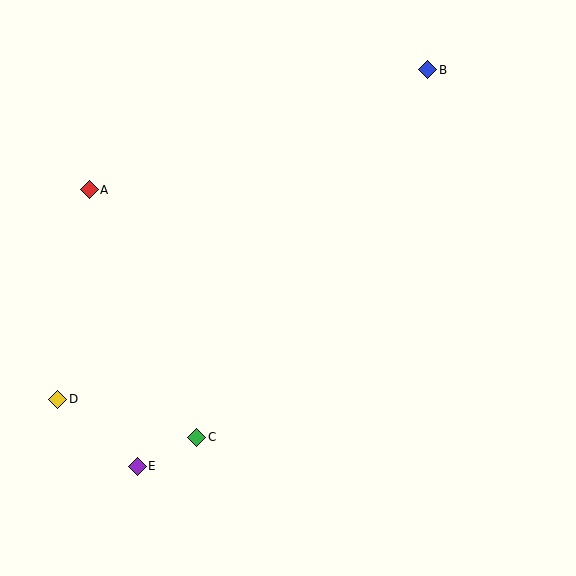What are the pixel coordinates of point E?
Point E is at (137, 466).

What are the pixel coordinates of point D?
Point D is at (58, 399).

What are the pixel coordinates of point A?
Point A is at (89, 190).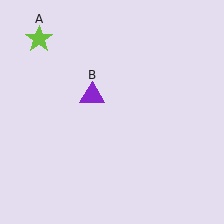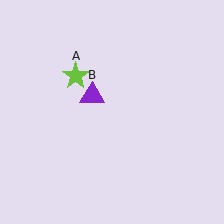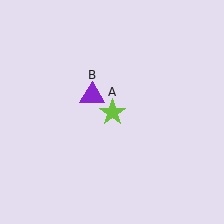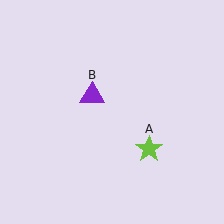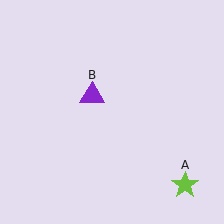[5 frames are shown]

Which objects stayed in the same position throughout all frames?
Purple triangle (object B) remained stationary.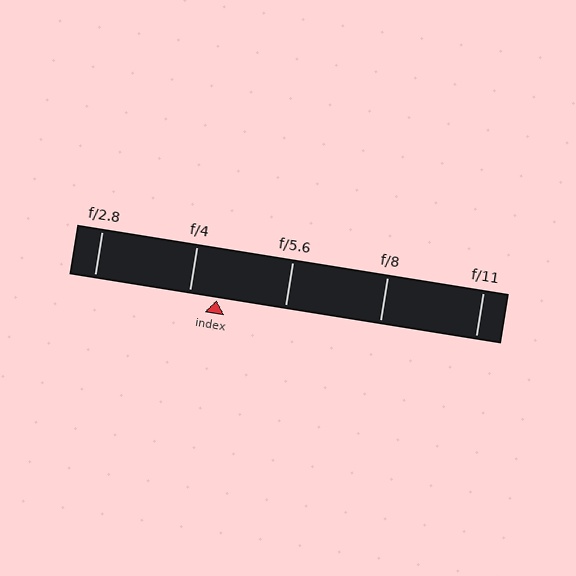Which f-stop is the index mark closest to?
The index mark is closest to f/4.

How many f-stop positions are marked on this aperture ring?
There are 5 f-stop positions marked.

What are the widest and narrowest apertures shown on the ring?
The widest aperture shown is f/2.8 and the narrowest is f/11.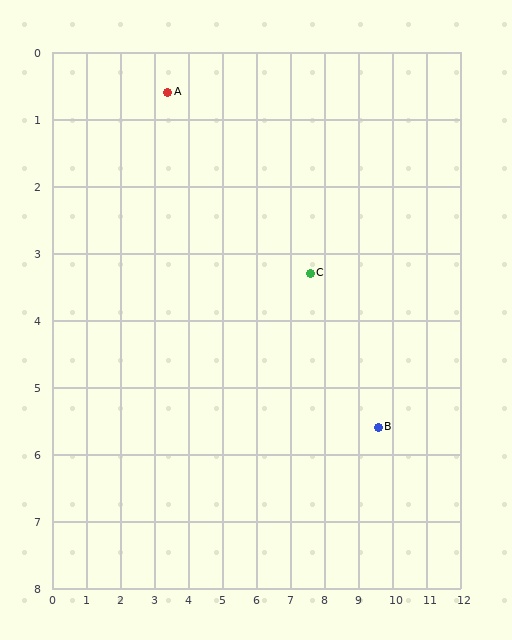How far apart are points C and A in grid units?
Points C and A are about 5.0 grid units apart.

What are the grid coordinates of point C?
Point C is at approximately (7.6, 3.3).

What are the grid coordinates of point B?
Point B is at approximately (9.6, 5.6).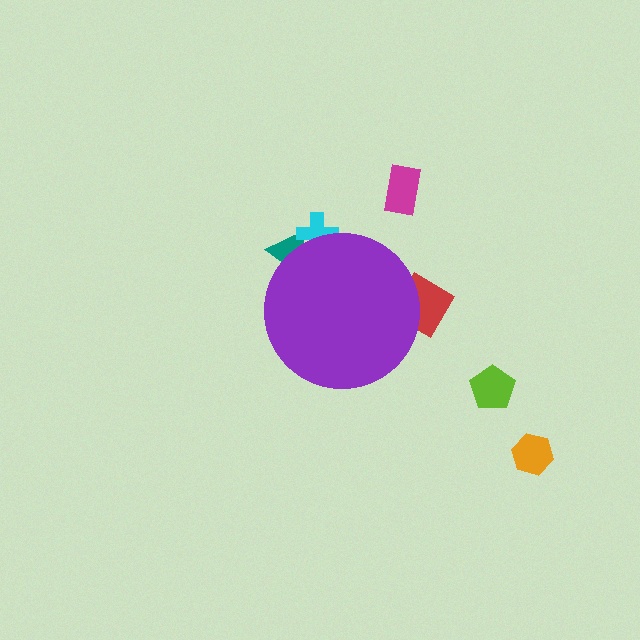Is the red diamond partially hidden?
Yes, the red diamond is partially hidden behind the purple circle.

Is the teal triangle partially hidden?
Yes, the teal triangle is partially hidden behind the purple circle.